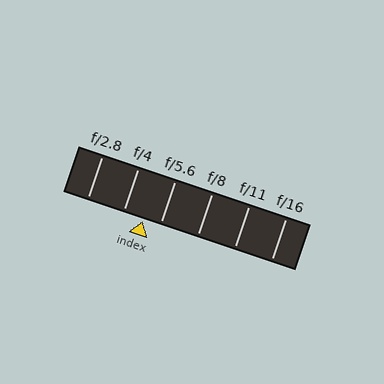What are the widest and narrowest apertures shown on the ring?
The widest aperture shown is f/2.8 and the narrowest is f/16.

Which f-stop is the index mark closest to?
The index mark is closest to f/5.6.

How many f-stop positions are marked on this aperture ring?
There are 6 f-stop positions marked.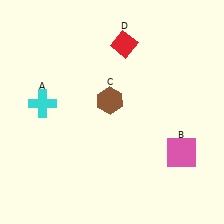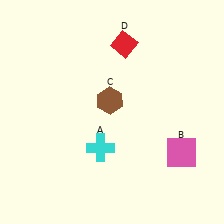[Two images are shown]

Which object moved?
The cyan cross (A) moved right.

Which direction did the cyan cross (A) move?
The cyan cross (A) moved right.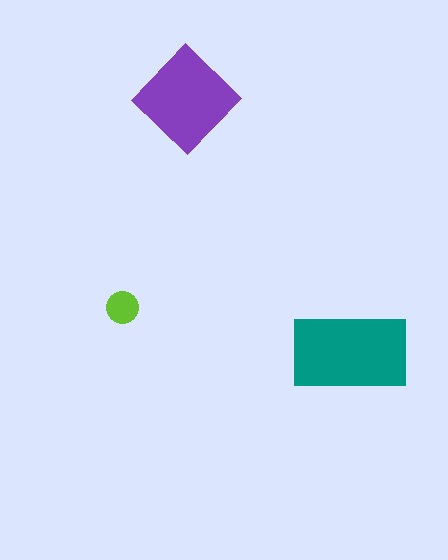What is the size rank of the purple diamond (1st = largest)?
2nd.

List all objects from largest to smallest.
The teal rectangle, the purple diamond, the lime circle.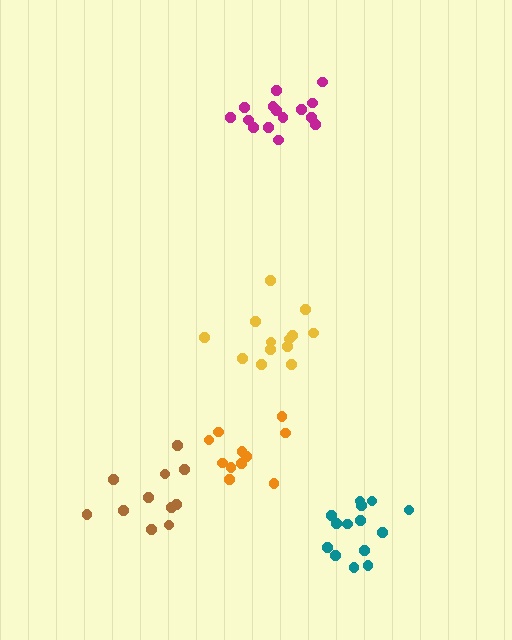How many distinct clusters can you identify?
There are 5 distinct clusters.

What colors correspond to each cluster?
The clusters are colored: orange, yellow, magenta, brown, teal.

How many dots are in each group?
Group 1: 11 dots, Group 2: 13 dots, Group 3: 15 dots, Group 4: 11 dots, Group 5: 14 dots (64 total).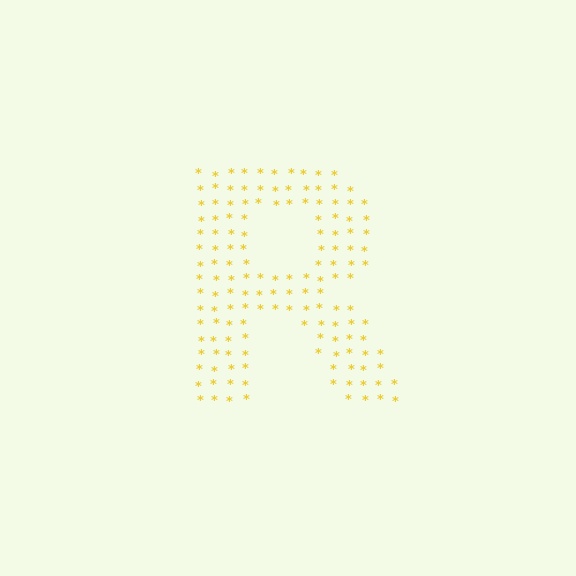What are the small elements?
The small elements are asterisks.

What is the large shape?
The large shape is the letter R.